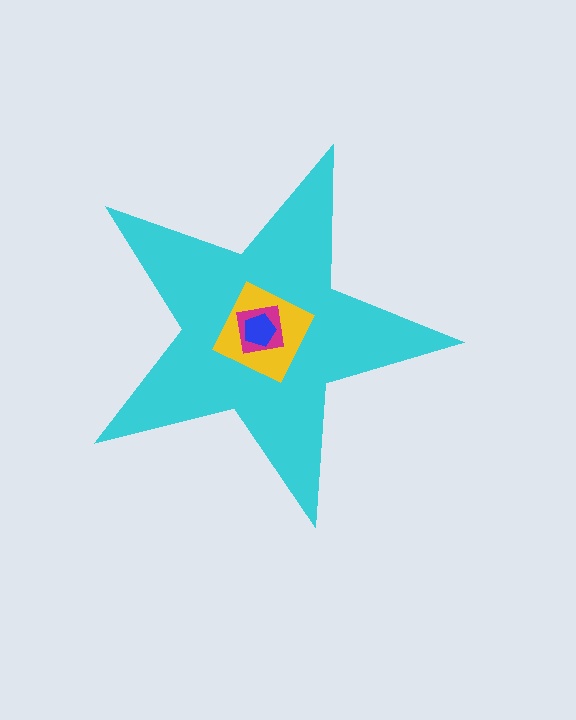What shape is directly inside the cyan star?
The yellow square.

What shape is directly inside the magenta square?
The blue pentagon.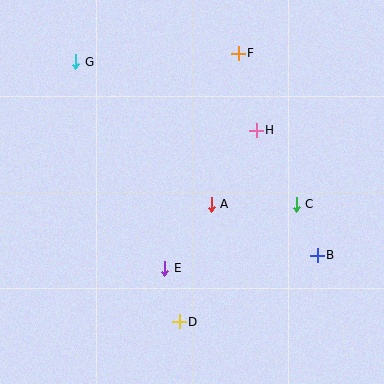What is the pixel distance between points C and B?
The distance between C and B is 55 pixels.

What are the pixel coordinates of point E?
Point E is at (165, 268).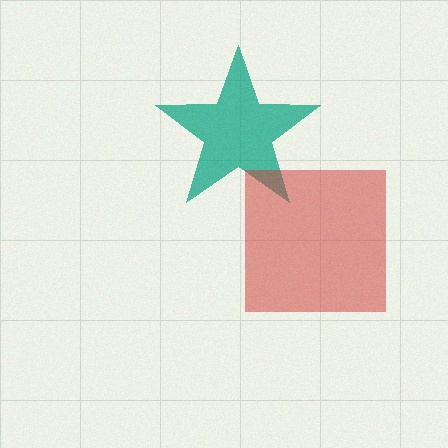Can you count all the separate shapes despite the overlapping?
Yes, there are 2 separate shapes.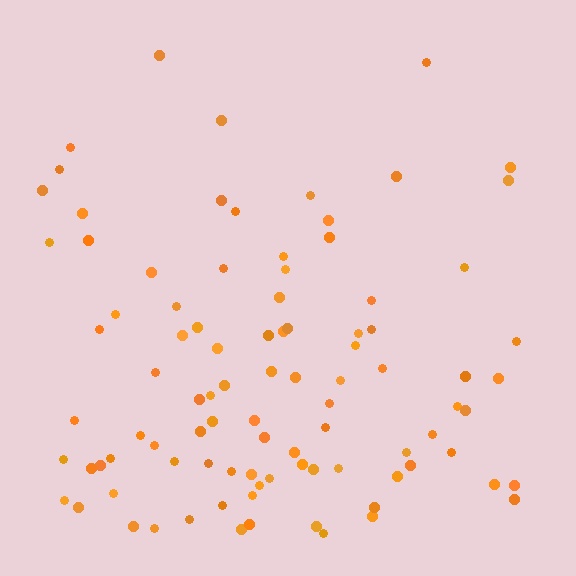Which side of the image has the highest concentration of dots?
The bottom.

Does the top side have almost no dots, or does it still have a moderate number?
Still a moderate number, just noticeably fewer than the bottom.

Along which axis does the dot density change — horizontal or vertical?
Vertical.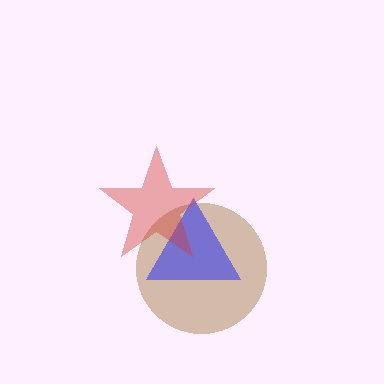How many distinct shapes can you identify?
There are 3 distinct shapes: a brown circle, a blue triangle, a red star.